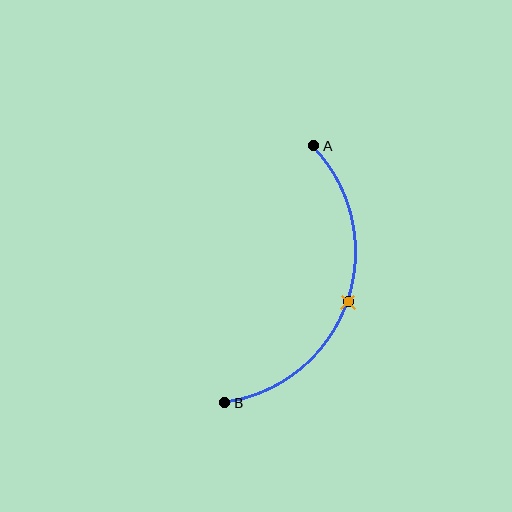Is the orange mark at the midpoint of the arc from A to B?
Yes. The orange mark lies on the arc at equal arc-length from both A and B — it is the arc midpoint.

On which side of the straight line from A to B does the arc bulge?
The arc bulges to the right of the straight line connecting A and B.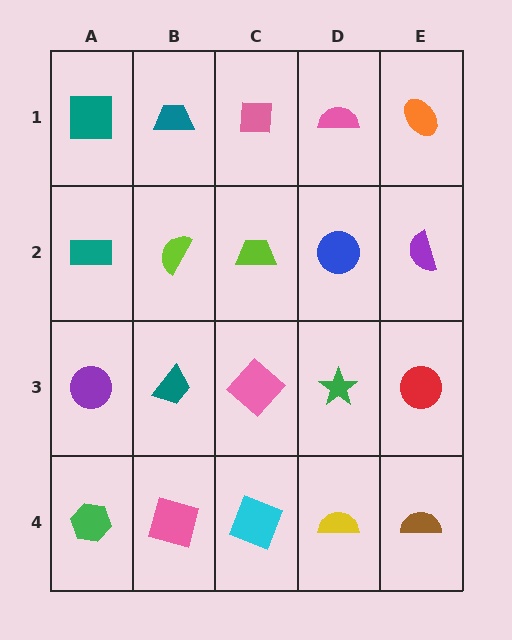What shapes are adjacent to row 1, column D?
A blue circle (row 2, column D), a pink square (row 1, column C), an orange ellipse (row 1, column E).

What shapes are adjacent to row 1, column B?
A lime semicircle (row 2, column B), a teal square (row 1, column A), a pink square (row 1, column C).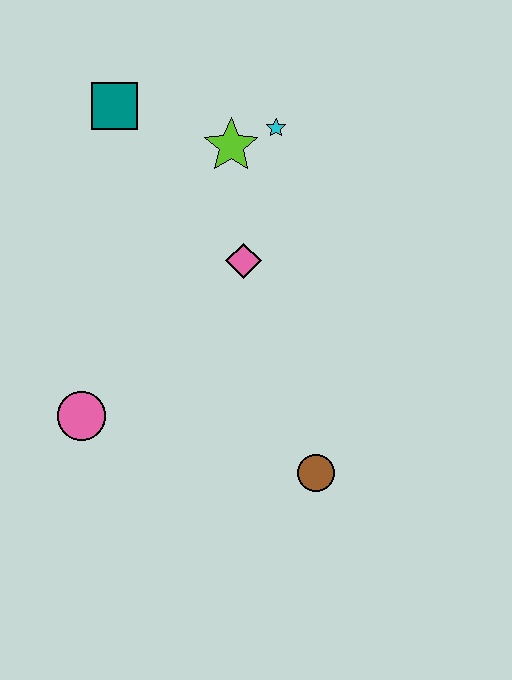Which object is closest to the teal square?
The lime star is closest to the teal square.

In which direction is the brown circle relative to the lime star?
The brown circle is below the lime star.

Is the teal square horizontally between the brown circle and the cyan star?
No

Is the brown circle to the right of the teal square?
Yes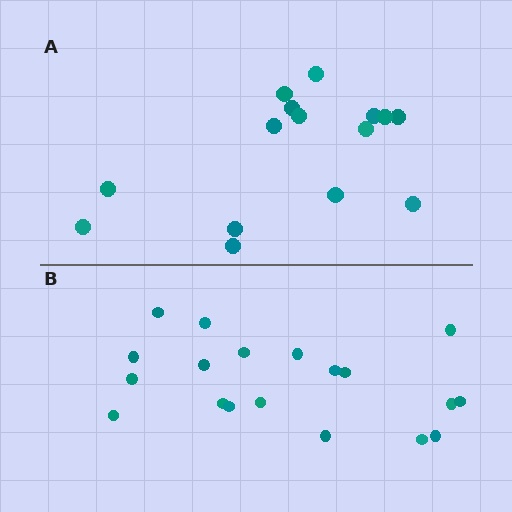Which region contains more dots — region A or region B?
Region B (the bottom region) has more dots.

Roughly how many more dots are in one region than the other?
Region B has about 4 more dots than region A.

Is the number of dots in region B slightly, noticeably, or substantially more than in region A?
Region B has noticeably more, but not dramatically so. The ratio is roughly 1.3 to 1.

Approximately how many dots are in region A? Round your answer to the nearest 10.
About 20 dots. (The exact count is 15, which rounds to 20.)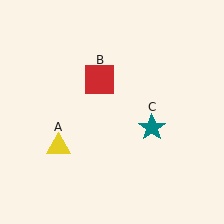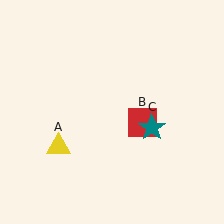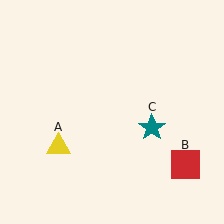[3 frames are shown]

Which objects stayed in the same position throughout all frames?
Yellow triangle (object A) and teal star (object C) remained stationary.